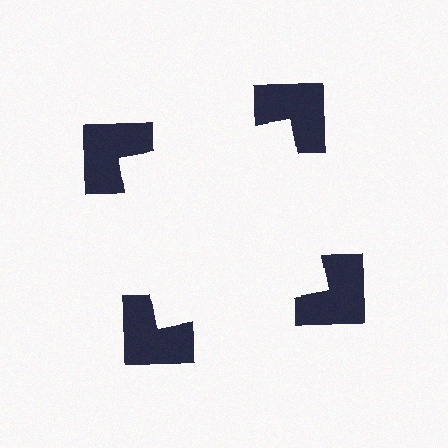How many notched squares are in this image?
There are 4 — one at each vertex of the illusory square.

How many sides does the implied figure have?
4 sides.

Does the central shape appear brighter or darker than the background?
It typically appears slightly brighter than the background, even though no actual brightness change is drawn.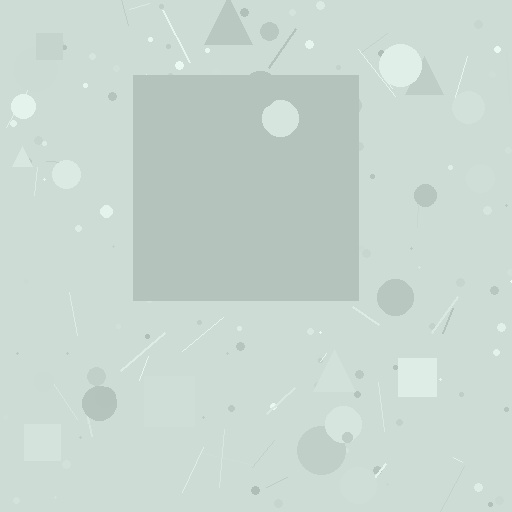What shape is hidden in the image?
A square is hidden in the image.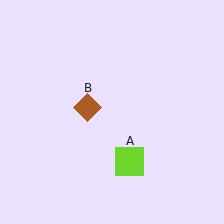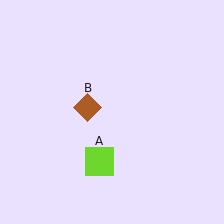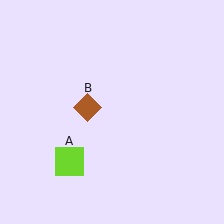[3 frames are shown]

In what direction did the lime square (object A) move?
The lime square (object A) moved left.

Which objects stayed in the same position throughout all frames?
Brown diamond (object B) remained stationary.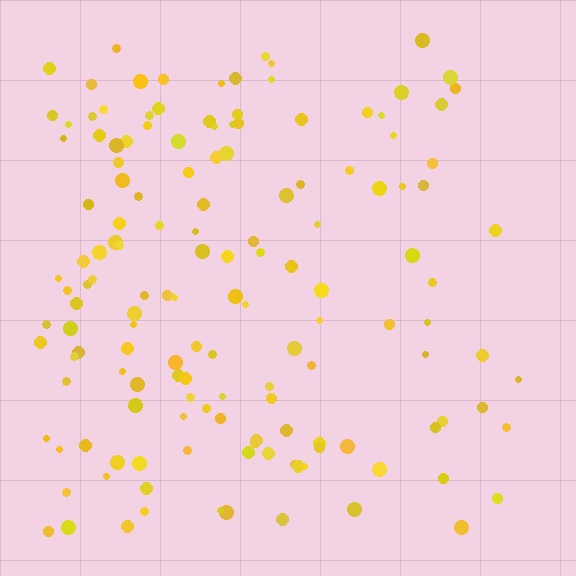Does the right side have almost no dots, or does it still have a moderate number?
Still a moderate number, just noticeably fewer than the left.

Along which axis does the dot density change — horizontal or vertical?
Horizontal.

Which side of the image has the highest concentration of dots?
The left.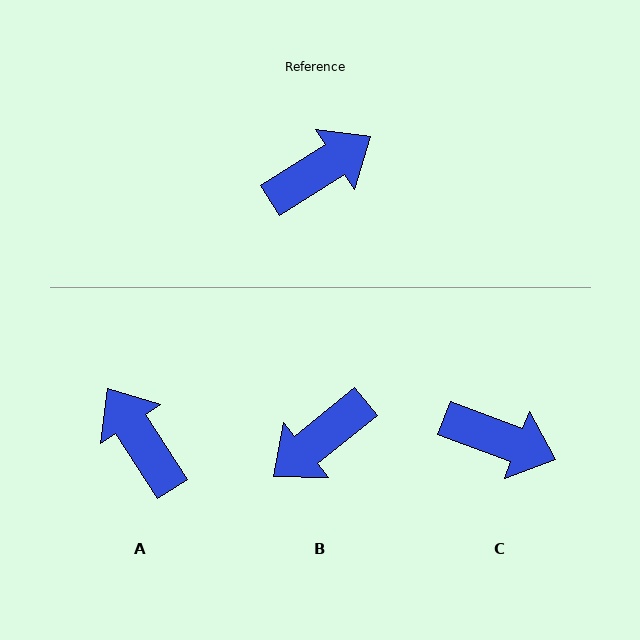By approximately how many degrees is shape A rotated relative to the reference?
Approximately 90 degrees counter-clockwise.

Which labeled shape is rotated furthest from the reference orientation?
B, about 173 degrees away.